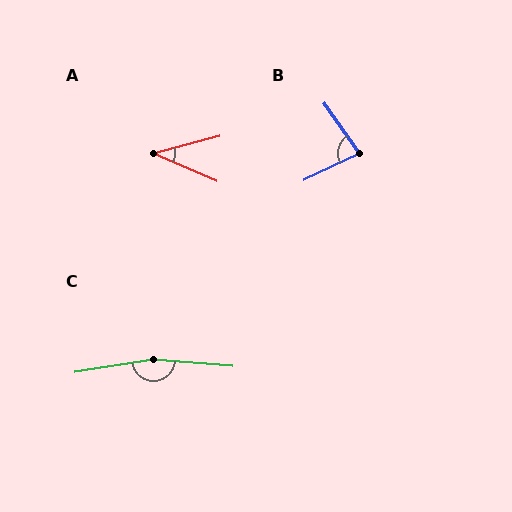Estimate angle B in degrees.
Approximately 80 degrees.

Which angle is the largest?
C, at approximately 167 degrees.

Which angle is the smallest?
A, at approximately 39 degrees.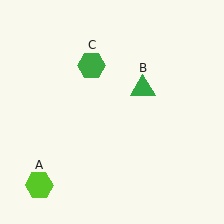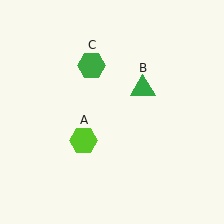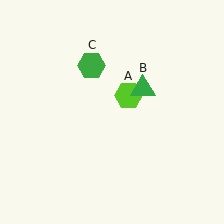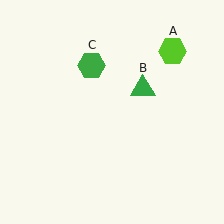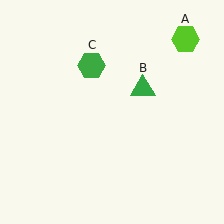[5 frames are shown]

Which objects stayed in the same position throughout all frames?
Green triangle (object B) and green hexagon (object C) remained stationary.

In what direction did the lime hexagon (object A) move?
The lime hexagon (object A) moved up and to the right.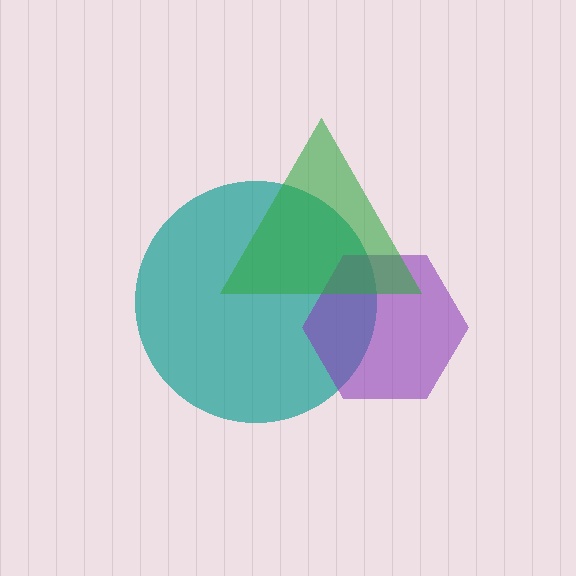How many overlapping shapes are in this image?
There are 3 overlapping shapes in the image.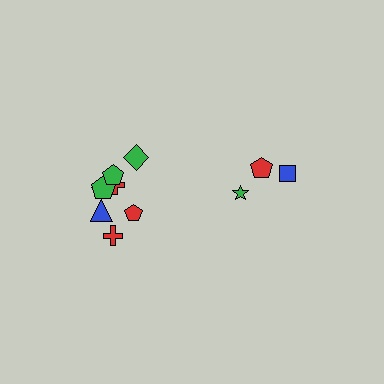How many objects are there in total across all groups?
There are 11 objects.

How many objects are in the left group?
There are 8 objects.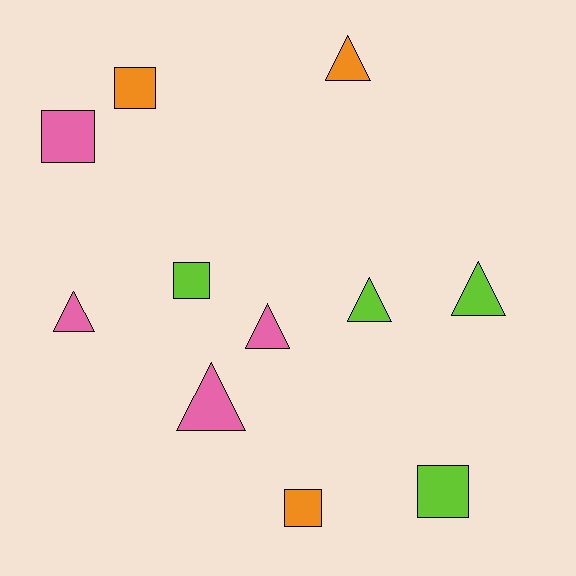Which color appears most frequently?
Lime, with 4 objects.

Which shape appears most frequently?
Triangle, with 6 objects.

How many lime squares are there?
There are 2 lime squares.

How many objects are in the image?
There are 11 objects.